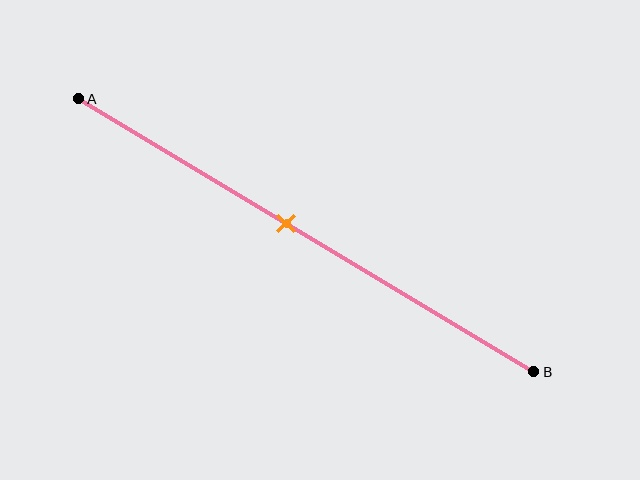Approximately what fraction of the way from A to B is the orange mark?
The orange mark is approximately 45% of the way from A to B.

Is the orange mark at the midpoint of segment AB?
No, the mark is at about 45% from A, not at the 50% midpoint.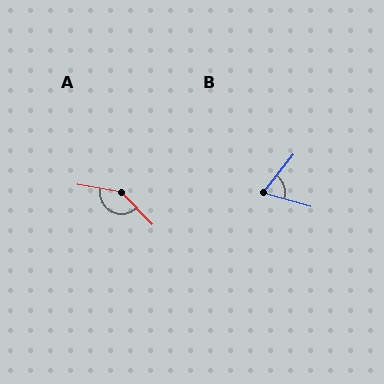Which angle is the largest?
A, at approximately 144 degrees.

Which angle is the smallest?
B, at approximately 67 degrees.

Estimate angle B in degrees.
Approximately 67 degrees.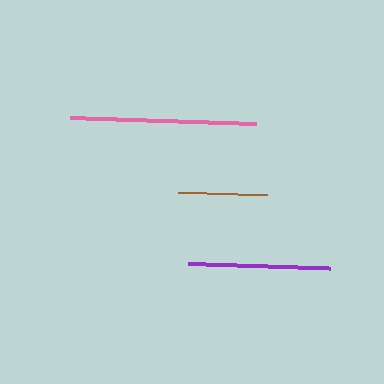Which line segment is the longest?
The pink line is the longest at approximately 187 pixels.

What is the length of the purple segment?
The purple segment is approximately 143 pixels long.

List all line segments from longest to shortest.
From longest to shortest: pink, purple, brown.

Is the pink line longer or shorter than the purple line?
The pink line is longer than the purple line.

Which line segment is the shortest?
The brown line is the shortest at approximately 90 pixels.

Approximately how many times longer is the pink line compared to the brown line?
The pink line is approximately 2.1 times the length of the brown line.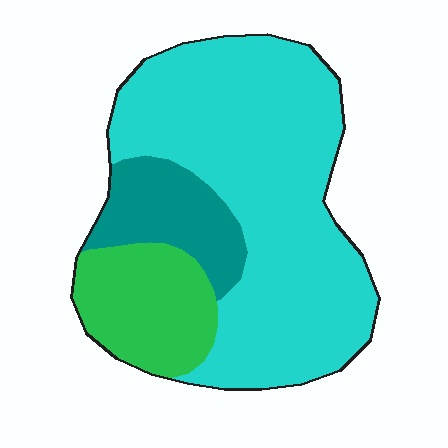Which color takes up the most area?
Cyan, at roughly 65%.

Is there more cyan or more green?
Cyan.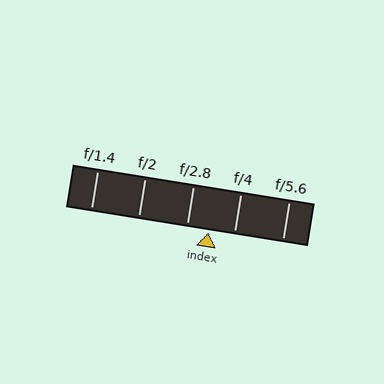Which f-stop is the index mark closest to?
The index mark is closest to f/2.8.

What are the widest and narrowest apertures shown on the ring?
The widest aperture shown is f/1.4 and the narrowest is f/5.6.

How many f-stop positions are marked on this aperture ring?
There are 5 f-stop positions marked.